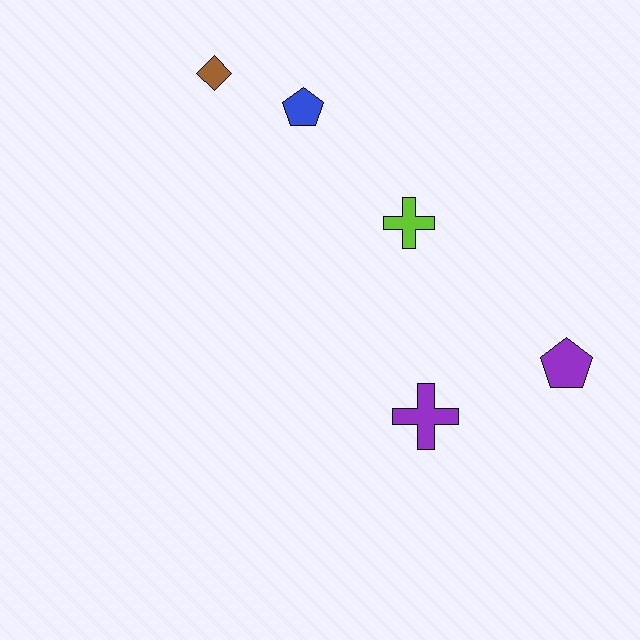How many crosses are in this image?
There are 2 crosses.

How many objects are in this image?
There are 5 objects.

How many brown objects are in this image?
There is 1 brown object.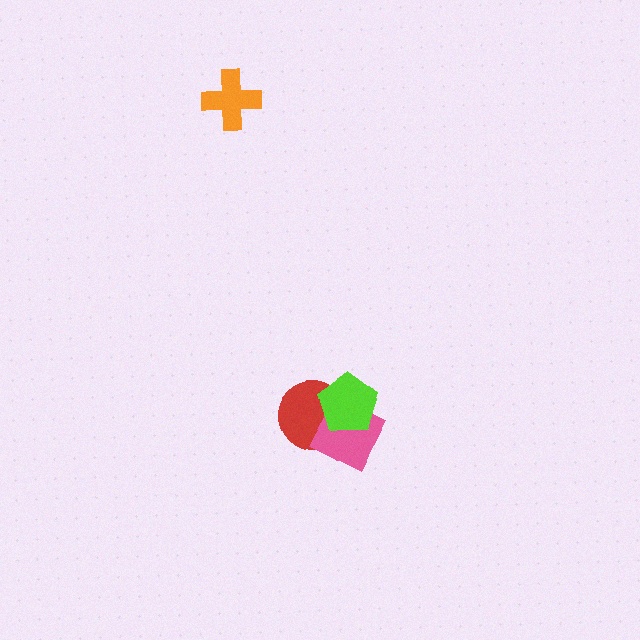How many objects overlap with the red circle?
2 objects overlap with the red circle.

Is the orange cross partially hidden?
No, no other shape covers it.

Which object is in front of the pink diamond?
The lime pentagon is in front of the pink diamond.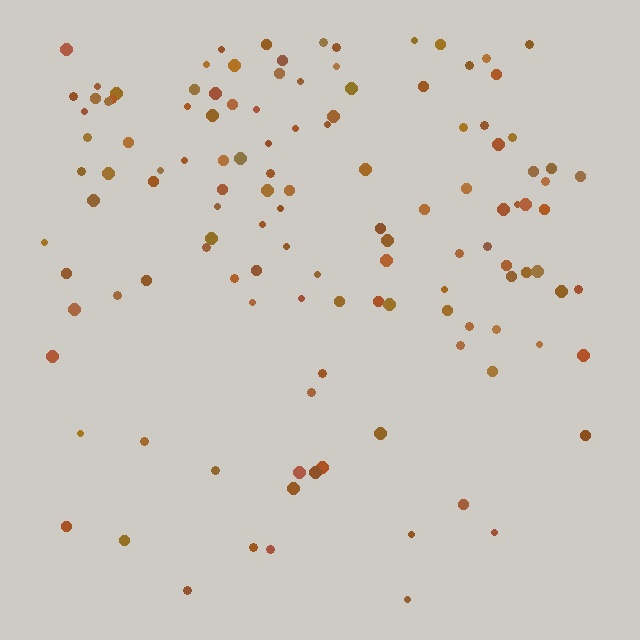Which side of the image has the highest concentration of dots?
The top.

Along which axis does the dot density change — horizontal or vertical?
Vertical.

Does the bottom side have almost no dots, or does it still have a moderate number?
Still a moderate number, just noticeably fewer than the top.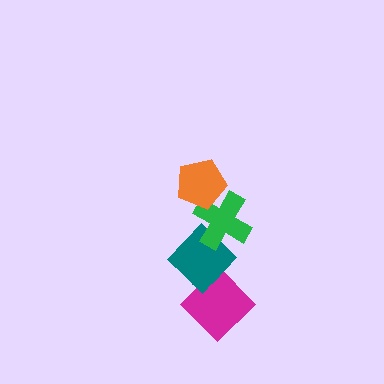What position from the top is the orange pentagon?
The orange pentagon is 1st from the top.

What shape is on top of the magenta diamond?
The teal diamond is on top of the magenta diamond.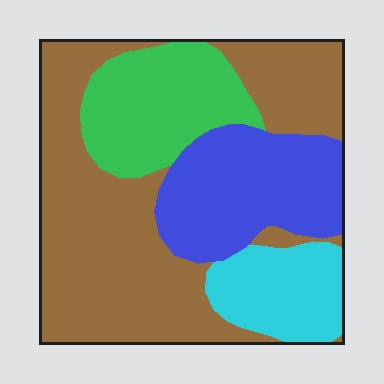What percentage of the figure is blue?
Blue covers 21% of the figure.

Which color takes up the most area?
Brown, at roughly 50%.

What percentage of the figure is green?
Green takes up about one sixth (1/6) of the figure.